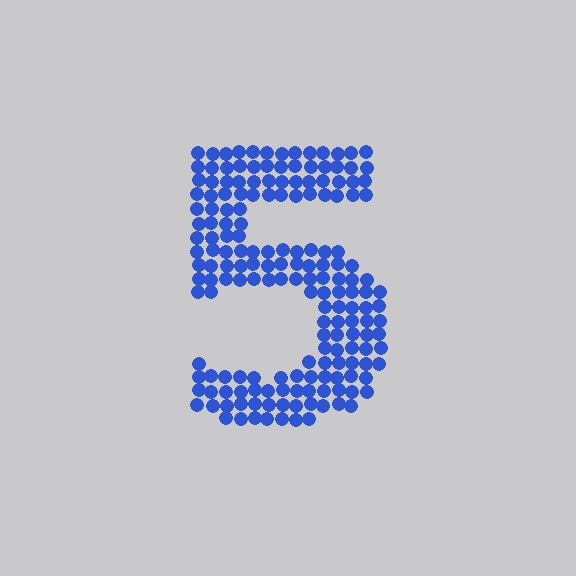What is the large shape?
The large shape is the digit 5.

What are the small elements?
The small elements are circles.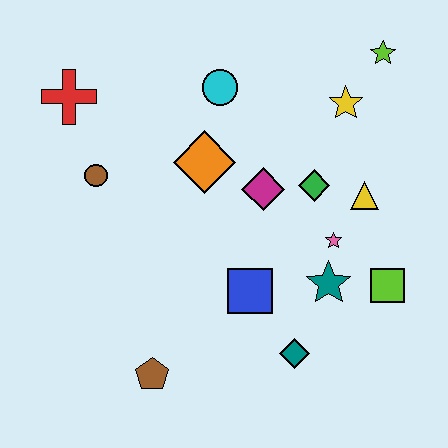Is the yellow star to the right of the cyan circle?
Yes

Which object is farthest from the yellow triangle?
The red cross is farthest from the yellow triangle.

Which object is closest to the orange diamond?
The magenta diamond is closest to the orange diamond.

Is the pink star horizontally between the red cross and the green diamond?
No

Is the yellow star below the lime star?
Yes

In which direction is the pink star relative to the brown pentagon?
The pink star is to the right of the brown pentagon.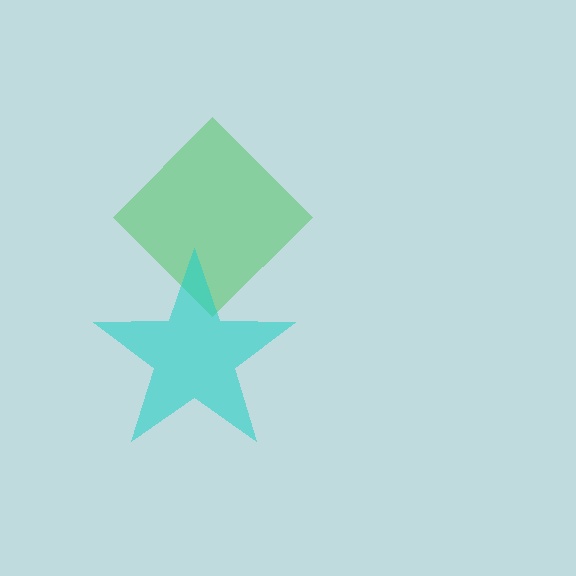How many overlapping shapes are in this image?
There are 2 overlapping shapes in the image.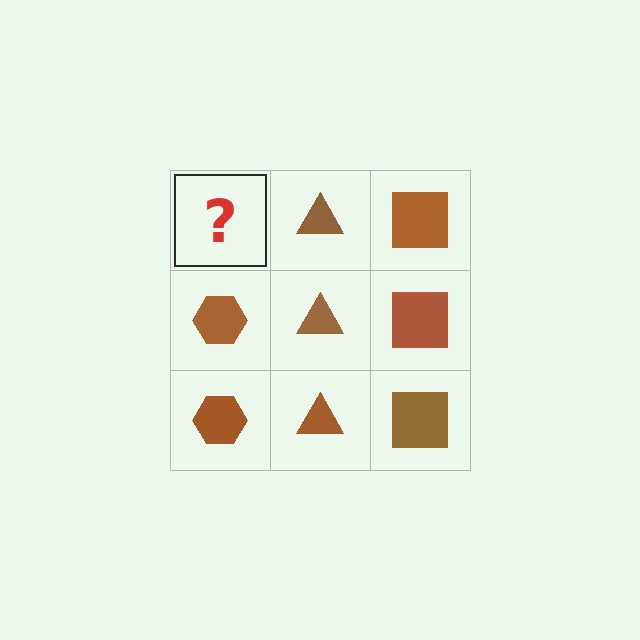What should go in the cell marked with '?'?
The missing cell should contain a brown hexagon.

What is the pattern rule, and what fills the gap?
The rule is that each column has a consistent shape. The gap should be filled with a brown hexagon.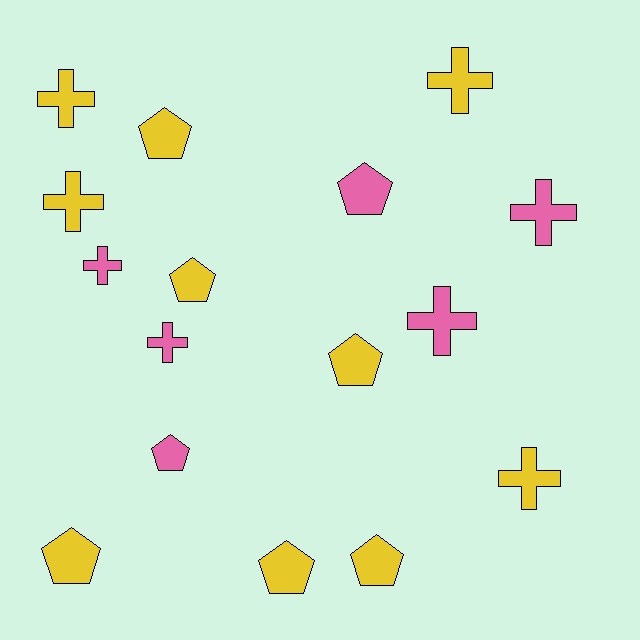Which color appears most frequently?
Yellow, with 10 objects.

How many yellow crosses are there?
There are 4 yellow crosses.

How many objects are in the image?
There are 16 objects.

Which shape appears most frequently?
Cross, with 8 objects.